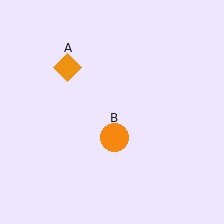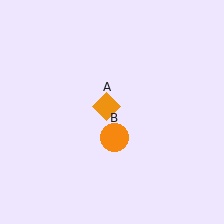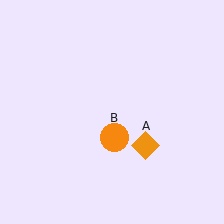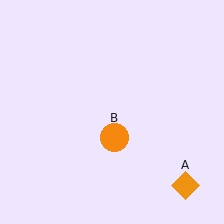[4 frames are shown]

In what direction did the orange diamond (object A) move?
The orange diamond (object A) moved down and to the right.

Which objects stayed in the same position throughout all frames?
Orange circle (object B) remained stationary.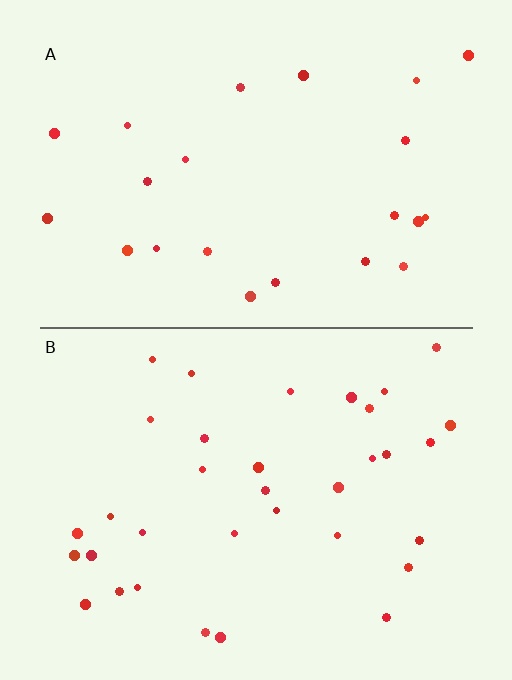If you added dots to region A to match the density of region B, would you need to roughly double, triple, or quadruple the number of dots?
Approximately double.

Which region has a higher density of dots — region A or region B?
B (the bottom).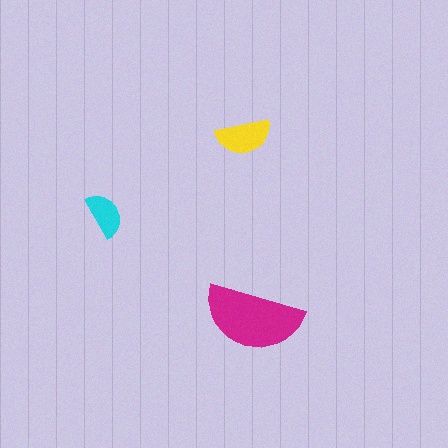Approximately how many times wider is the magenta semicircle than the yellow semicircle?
About 2 times wider.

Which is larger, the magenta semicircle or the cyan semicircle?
The magenta one.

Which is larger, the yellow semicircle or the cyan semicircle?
The yellow one.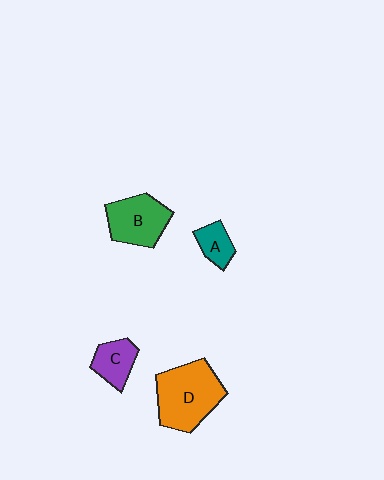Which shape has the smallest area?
Shape A (teal).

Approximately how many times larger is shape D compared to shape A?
Approximately 2.9 times.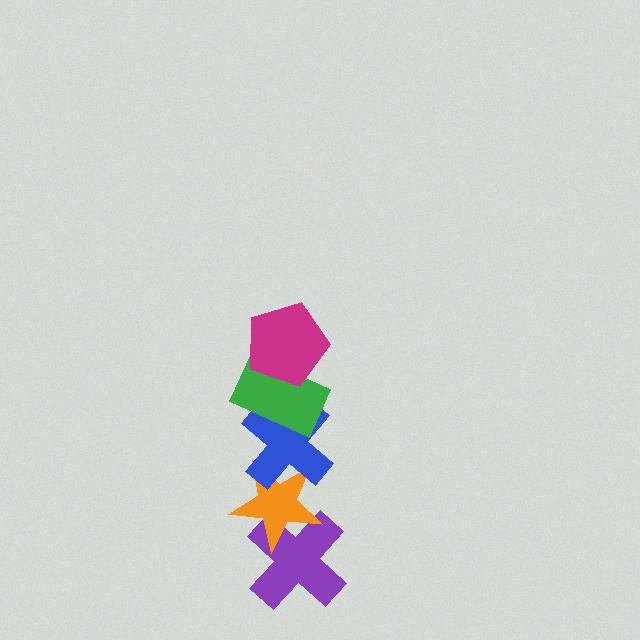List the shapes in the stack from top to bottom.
From top to bottom: the magenta pentagon, the green rectangle, the blue cross, the orange star, the purple cross.